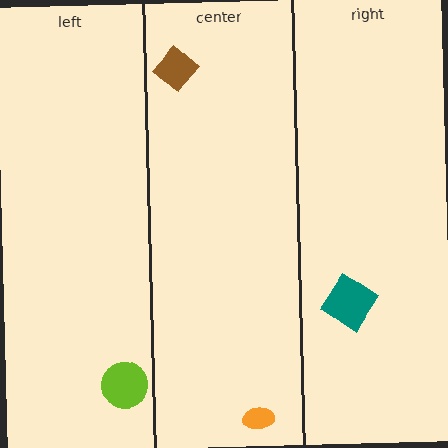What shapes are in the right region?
The teal diamond.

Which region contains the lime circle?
The left region.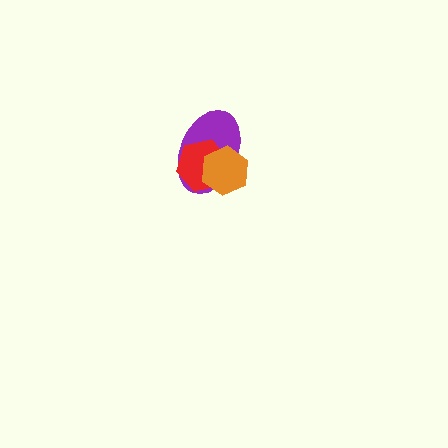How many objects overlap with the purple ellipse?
2 objects overlap with the purple ellipse.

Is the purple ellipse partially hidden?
Yes, it is partially covered by another shape.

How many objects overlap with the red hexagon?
2 objects overlap with the red hexagon.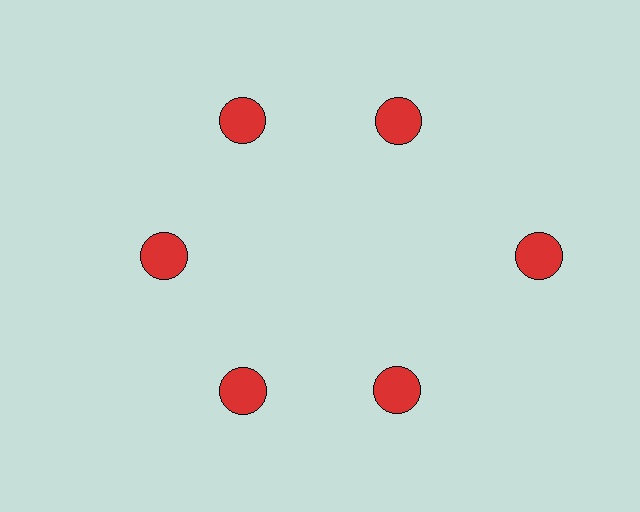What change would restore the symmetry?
The symmetry would be restored by moving it inward, back onto the ring so that all 6 circles sit at equal angles and equal distance from the center.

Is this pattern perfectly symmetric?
No. The 6 red circles are arranged in a ring, but one element near the 3 o'clock position is pushed outward from the center, breaking the 6-fold rotational symmetry.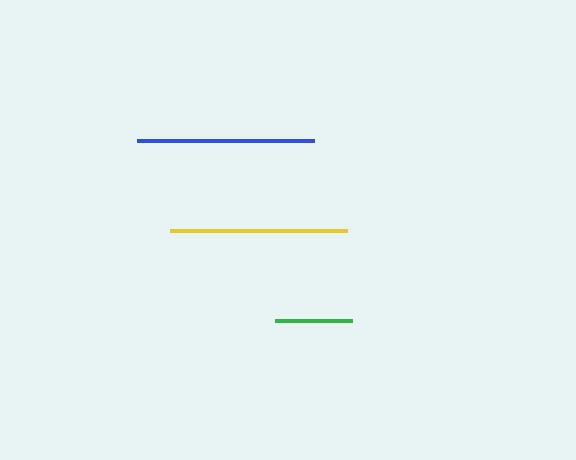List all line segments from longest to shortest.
From longest to shortest: blue, yellow, green.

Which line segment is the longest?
The blue line is the longest at approximately 177 pixels.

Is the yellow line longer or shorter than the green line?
The yellow line is longer than the green line.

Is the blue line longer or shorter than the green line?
The blue line is longer than the green line.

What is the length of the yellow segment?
The yellow segment is approximately 177 pixels long.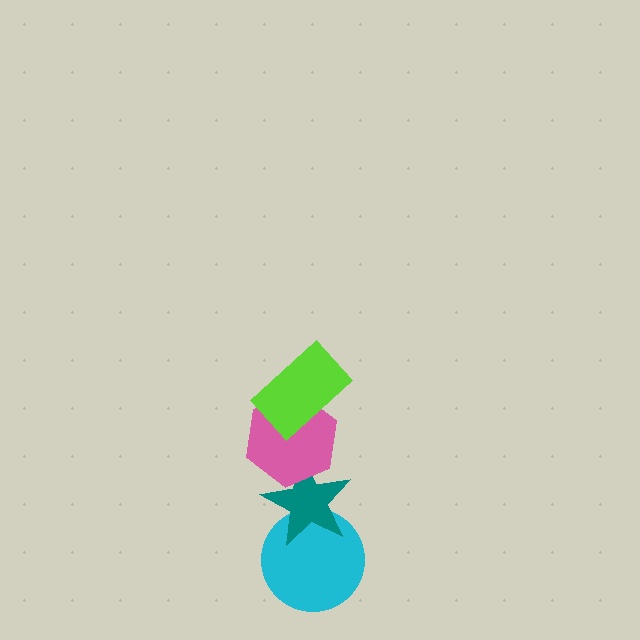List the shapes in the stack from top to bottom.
From top to bottom: the lime rectangle, the pink hexagon, the teal star, the cyan circle.